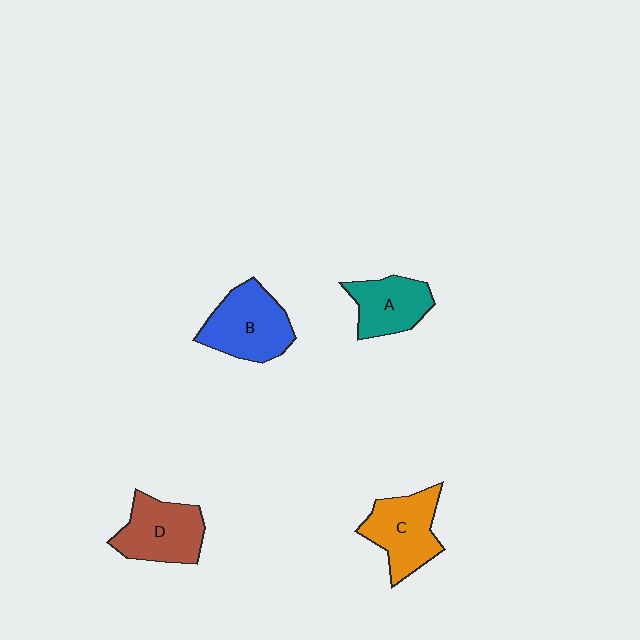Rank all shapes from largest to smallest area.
From largest to smallest: B (blue), C (orange), D (brown), A (teal).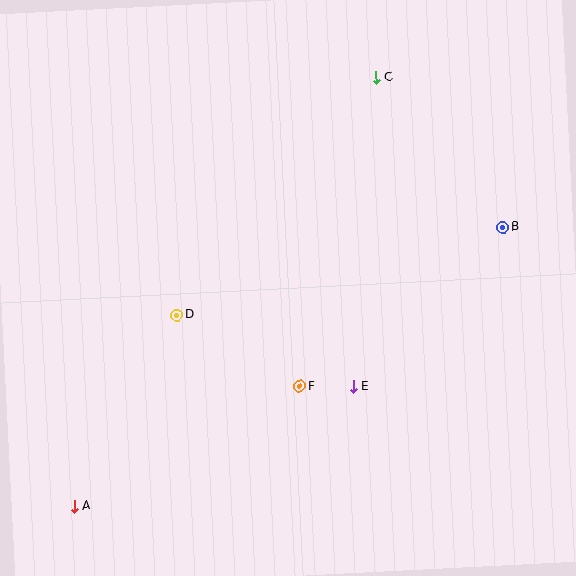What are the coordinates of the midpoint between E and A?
The midpoint between E and A is at (214, 447).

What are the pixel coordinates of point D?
Point D is at (177, 315).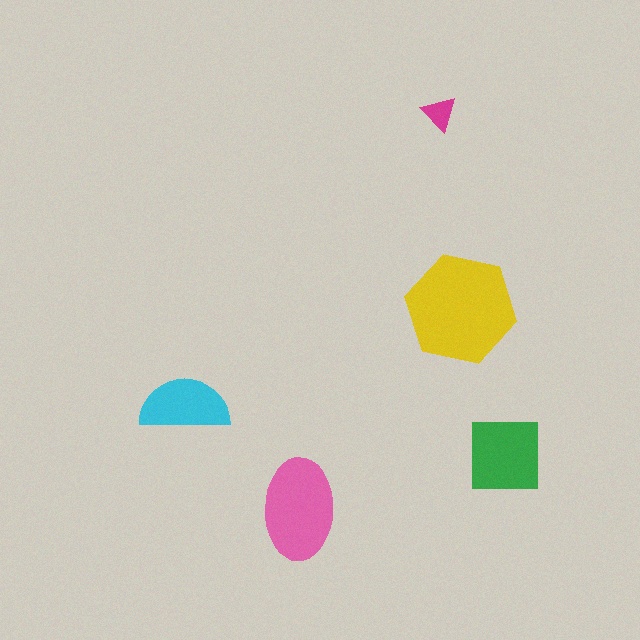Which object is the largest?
The yellow hexagon.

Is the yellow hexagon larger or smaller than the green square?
Larger.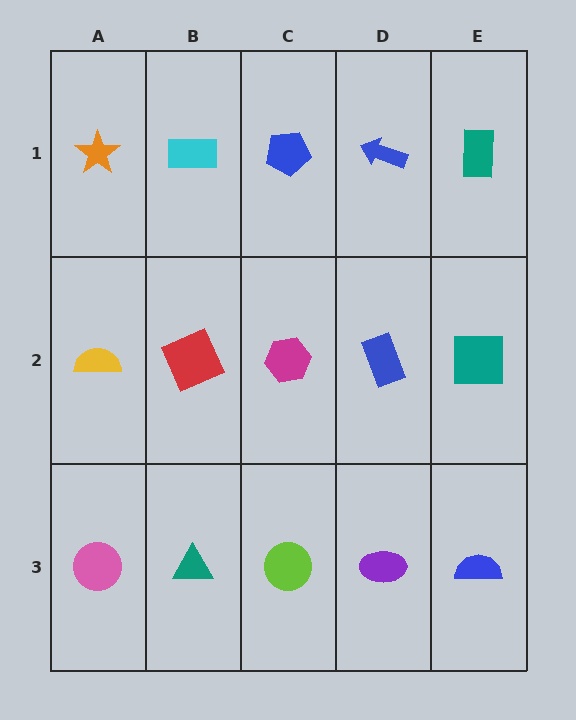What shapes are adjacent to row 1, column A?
A yellow semicircle (row 2, column A), a cyan rectangle (row 1, column B).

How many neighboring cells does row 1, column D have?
3.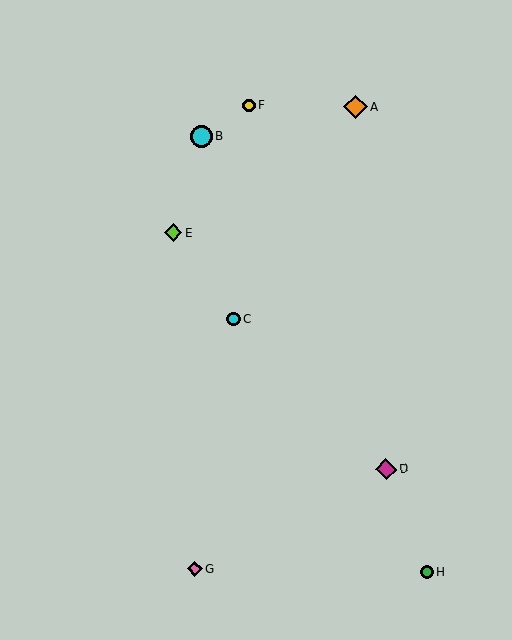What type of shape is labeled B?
Shape B is a cyan circle.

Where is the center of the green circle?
The center of the green circle is at (426, 572).